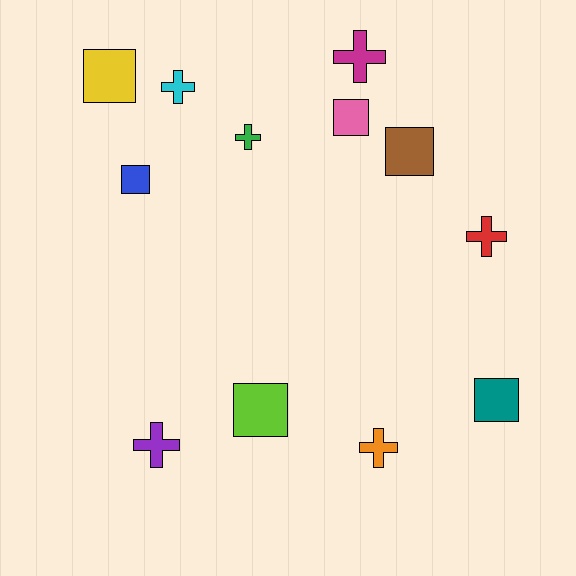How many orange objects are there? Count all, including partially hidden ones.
There is 1 orange object.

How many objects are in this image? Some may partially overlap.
There are 12 objects.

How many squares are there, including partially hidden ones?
There are 6 squares.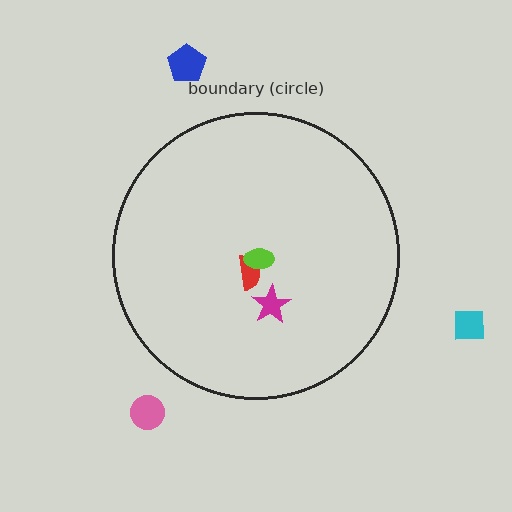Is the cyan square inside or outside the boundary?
Outside.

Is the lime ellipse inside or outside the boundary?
Inside.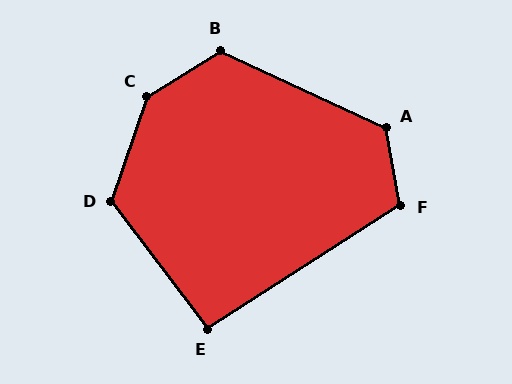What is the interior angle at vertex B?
Approximately 124 degrees (obtuse).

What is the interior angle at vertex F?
Approximately 112 degrees (obtuse).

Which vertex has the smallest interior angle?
E, at approximately 94 degrees.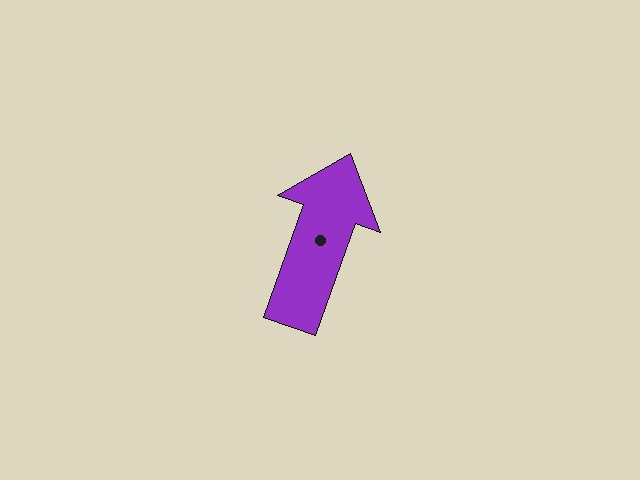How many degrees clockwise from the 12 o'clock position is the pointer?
Approximately 19 degrees.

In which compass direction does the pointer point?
North.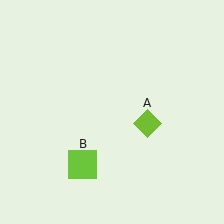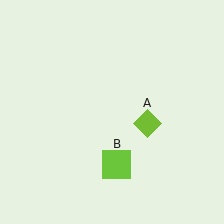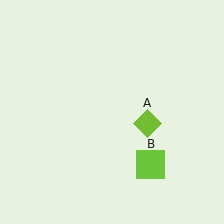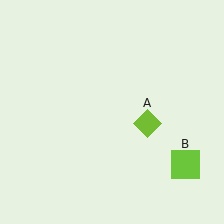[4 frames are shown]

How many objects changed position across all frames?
1 object changed position: lime square (object B).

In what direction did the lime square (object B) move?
The lime square (object B) moved right.